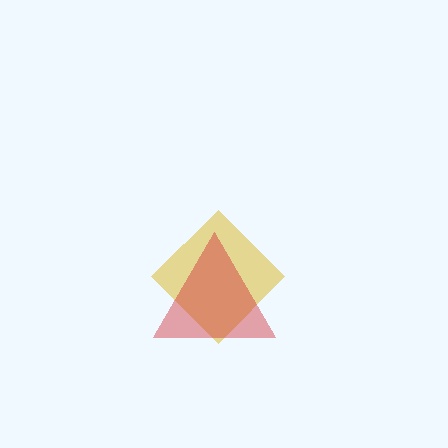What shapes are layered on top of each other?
The layered shapes are: a yellow diamond, a red triangle.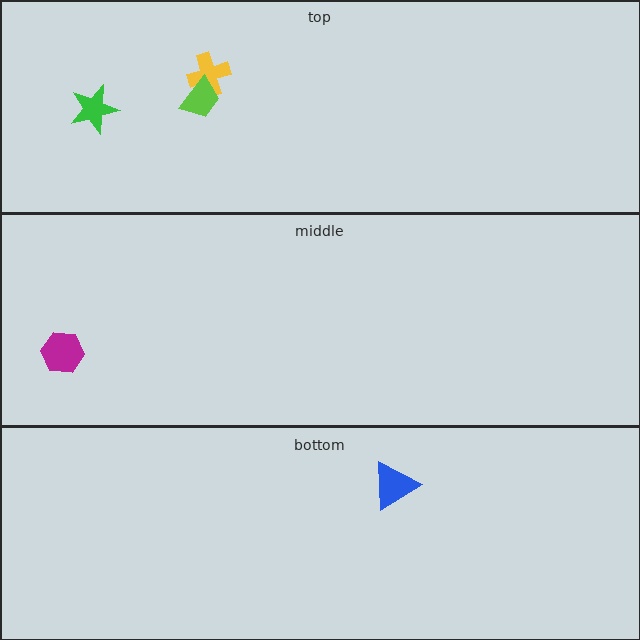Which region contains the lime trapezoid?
The top region.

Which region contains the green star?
The top region.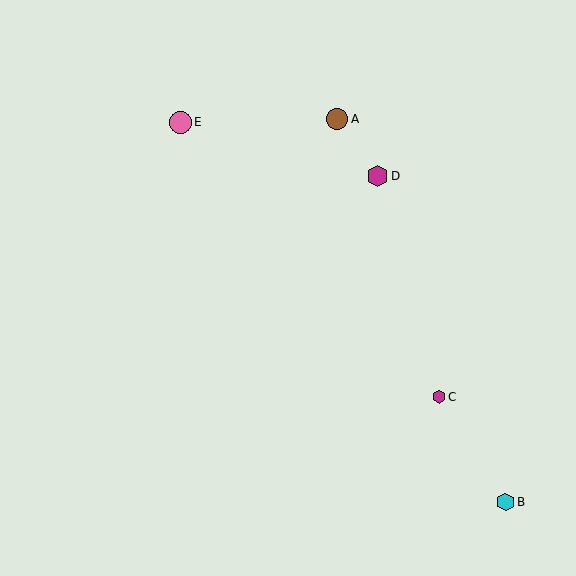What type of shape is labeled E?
Shape E is a pink circle.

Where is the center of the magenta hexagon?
The center of the magenta hexagon is at (439, 397).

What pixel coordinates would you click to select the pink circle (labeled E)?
Click at (180, 122) to select the pink circle E.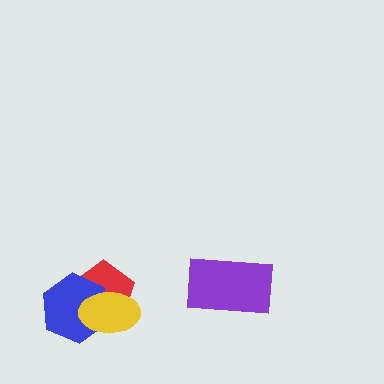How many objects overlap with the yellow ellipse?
2 objects overlap with the yellow ellipse.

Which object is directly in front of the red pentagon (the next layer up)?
The blue hexagon is directly in front of the red pentagon.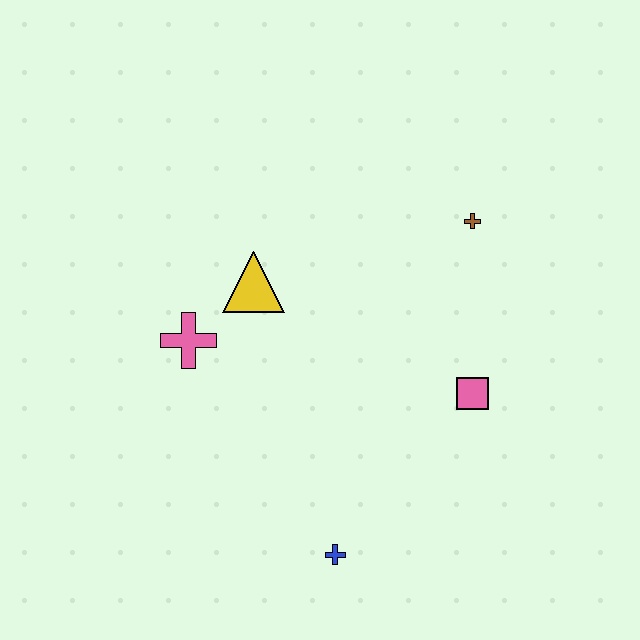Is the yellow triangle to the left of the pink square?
Yes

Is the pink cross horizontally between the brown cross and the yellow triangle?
No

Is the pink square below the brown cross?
Yes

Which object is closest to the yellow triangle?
The pink cross is closest to the yellow triangle.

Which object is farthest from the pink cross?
The brown cross is farthest from the pink cross.